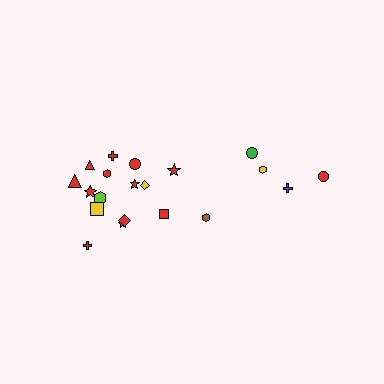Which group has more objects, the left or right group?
The left group.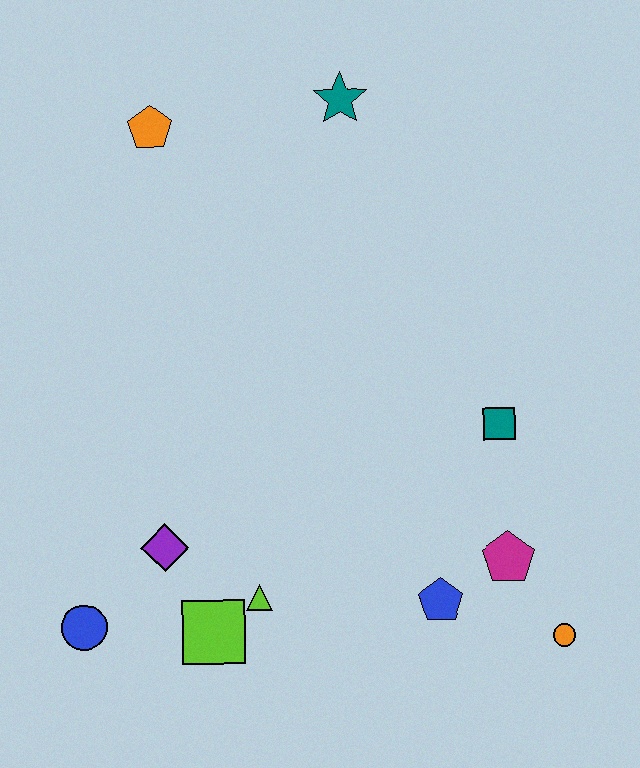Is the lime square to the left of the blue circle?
No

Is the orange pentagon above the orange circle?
Yes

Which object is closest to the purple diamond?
The lime square is closest to the purple diamond.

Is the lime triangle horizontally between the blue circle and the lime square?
No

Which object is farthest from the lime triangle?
The teal star is farthest from the lime triangle.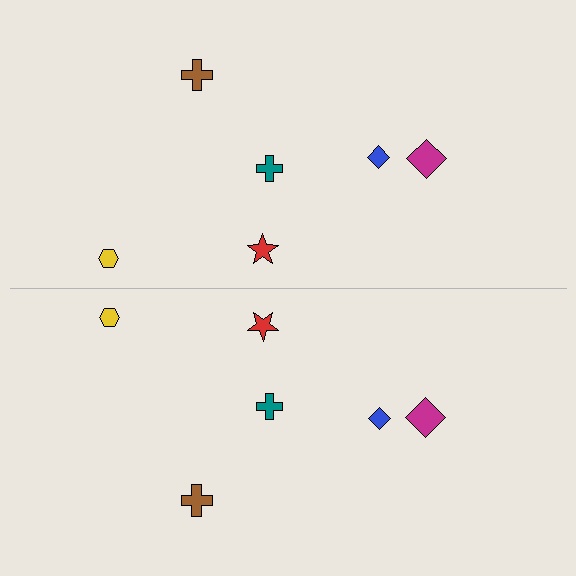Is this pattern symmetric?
Yes, this pattern has bilateral (reflection) symmetry.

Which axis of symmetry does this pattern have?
The pattern has a horizontal axis of symmetry running through the center of the image.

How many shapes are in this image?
There are 12 shapes in this image.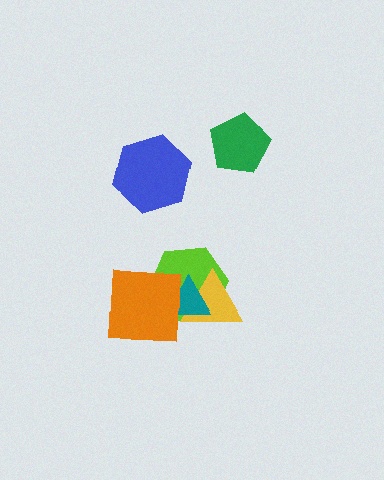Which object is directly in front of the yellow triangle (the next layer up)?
The teal triangle is directly in front of the yellow triangle.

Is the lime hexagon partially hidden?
Yes, it is partially covered by another shape.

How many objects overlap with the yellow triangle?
3 objects overlap with the yellow triangle.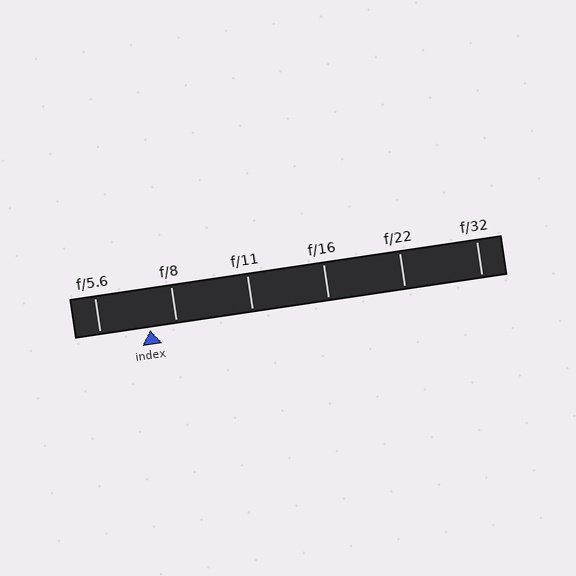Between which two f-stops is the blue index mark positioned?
The index mark is between f/5.6 and f/8.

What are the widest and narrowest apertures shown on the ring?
The widest aperture shown is f/5.6 and the narrowest is f/32.